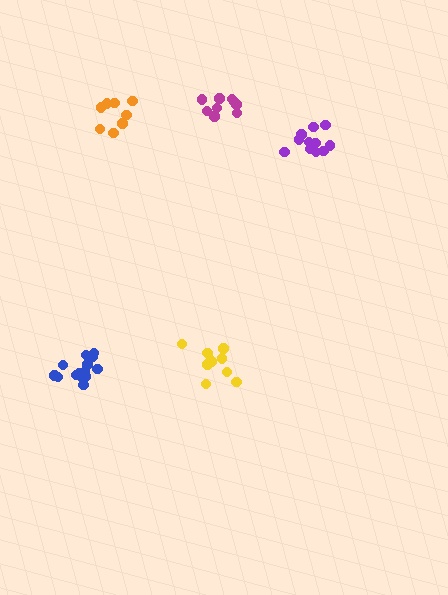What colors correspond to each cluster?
The clusters are colored: blue, magenta, yellow, purple, orange.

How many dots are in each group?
Group 1: 14 dots, Group 2: 9 dots, Group 3: 10 dots, Group 4: 11 dots, Group 5: 9 dots (53 total).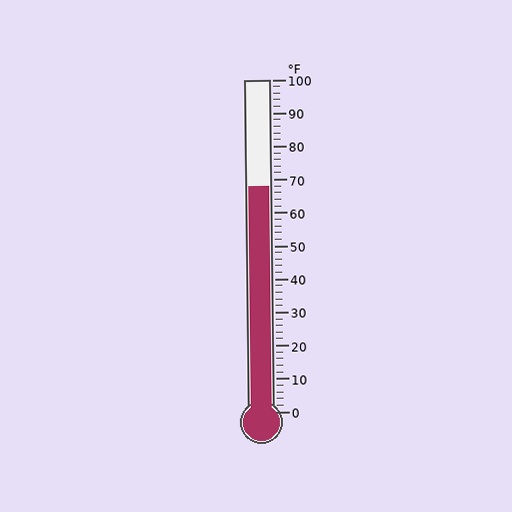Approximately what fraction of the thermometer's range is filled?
The thermometer is filled to approximately 70% of its range.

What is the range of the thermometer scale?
The thermometer scale ranges from 0°F to 100°F.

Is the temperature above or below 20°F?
The temperature is above 20°F.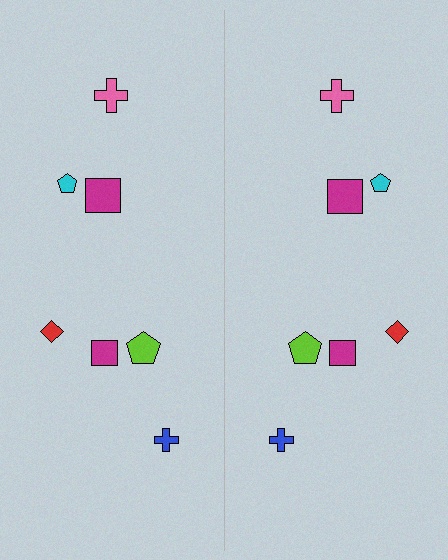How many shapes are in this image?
There are 14 shapes in this image.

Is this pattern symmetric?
Yes, this pattern has bilateral (reflection) symmetry.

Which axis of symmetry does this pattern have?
The pattern has a vertical axis of symmetry running through the center of the image.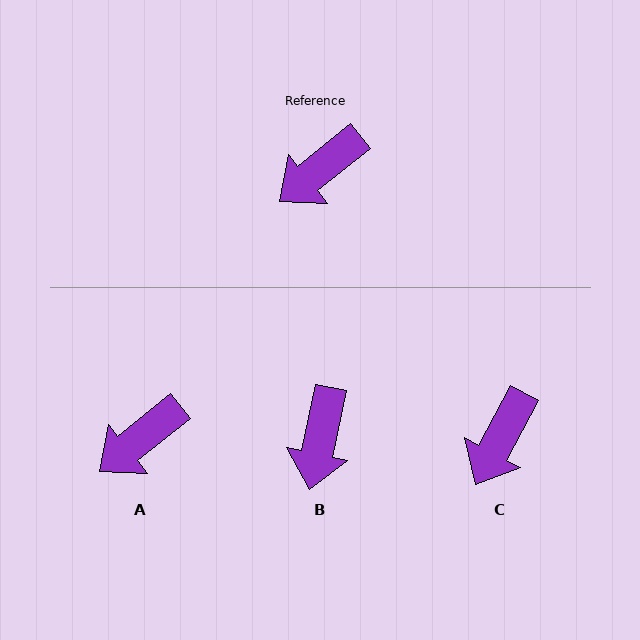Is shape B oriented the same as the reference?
No, it is off by about 39 degrees.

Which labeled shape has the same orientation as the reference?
A.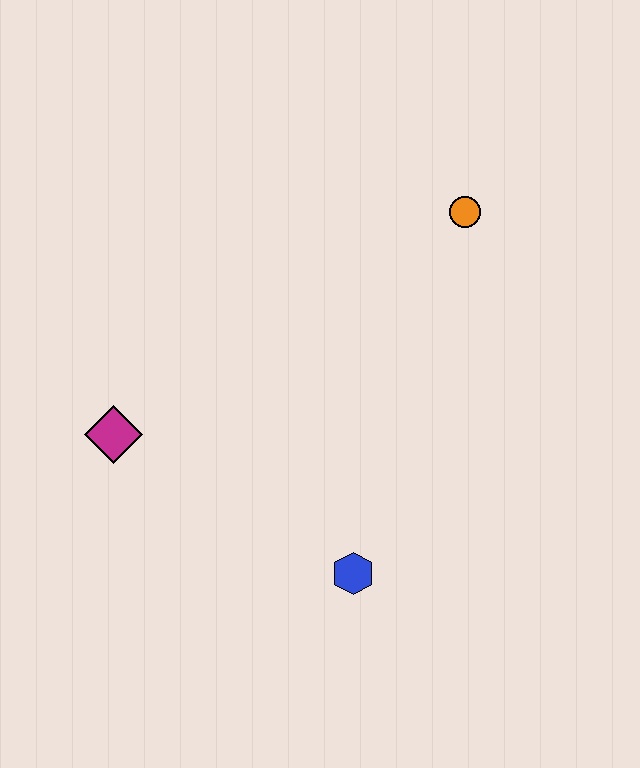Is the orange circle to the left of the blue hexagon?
No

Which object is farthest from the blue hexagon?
The orange circle is farthest from the blue hexagon.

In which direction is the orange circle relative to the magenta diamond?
The orange circle is to the right of the magenta diamond.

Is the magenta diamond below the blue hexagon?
No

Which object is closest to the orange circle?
The blue hexagon is closest to the orange circle.